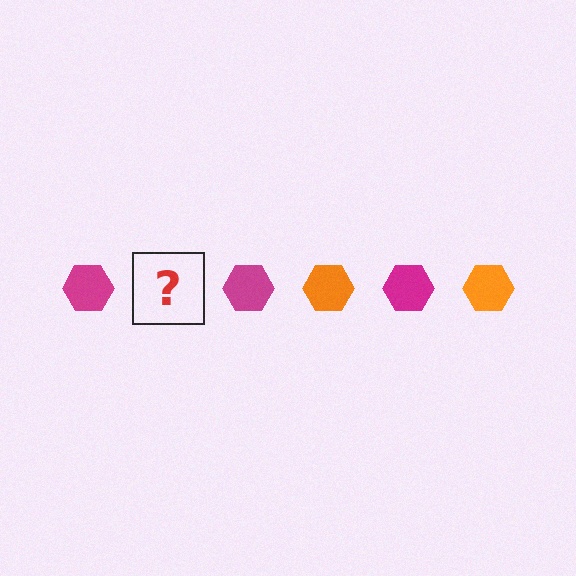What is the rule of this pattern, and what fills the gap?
The rule is that the pattern cycles through magenta, orange hexagons. The gap should be filled with an orange hexagon.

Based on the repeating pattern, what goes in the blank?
The blank should be an orange hexagon.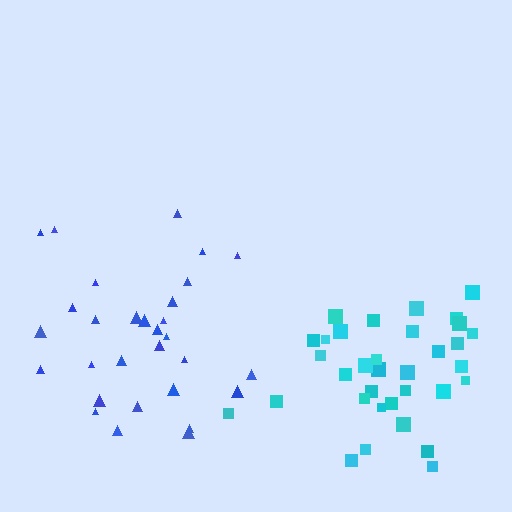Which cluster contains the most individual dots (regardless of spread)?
Cyan (34).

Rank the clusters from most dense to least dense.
cyan, blue.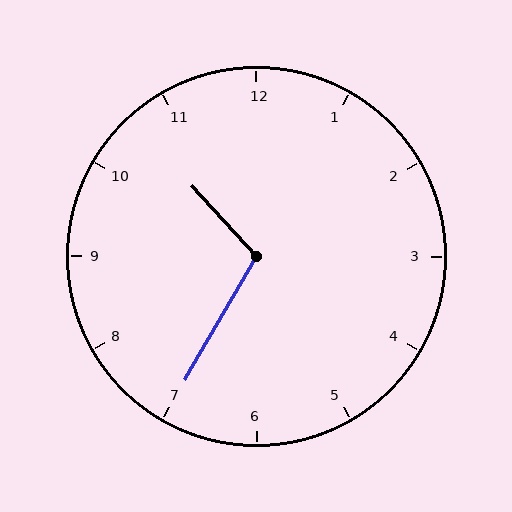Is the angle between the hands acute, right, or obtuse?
It is obtuse.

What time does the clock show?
10:35.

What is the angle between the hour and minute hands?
Approximately 108 degrees.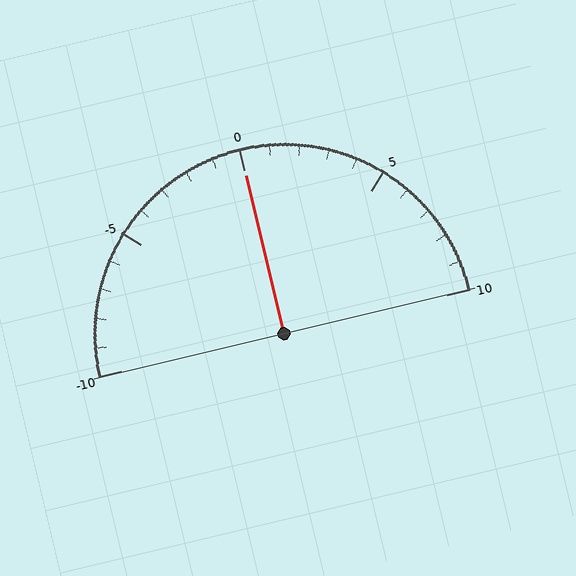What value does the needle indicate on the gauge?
The needle indicates approximately 0.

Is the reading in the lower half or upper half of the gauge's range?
The reading is in the upper half of the range (-10 to 10).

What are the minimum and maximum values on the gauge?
The gauge ranges from -10 to 10.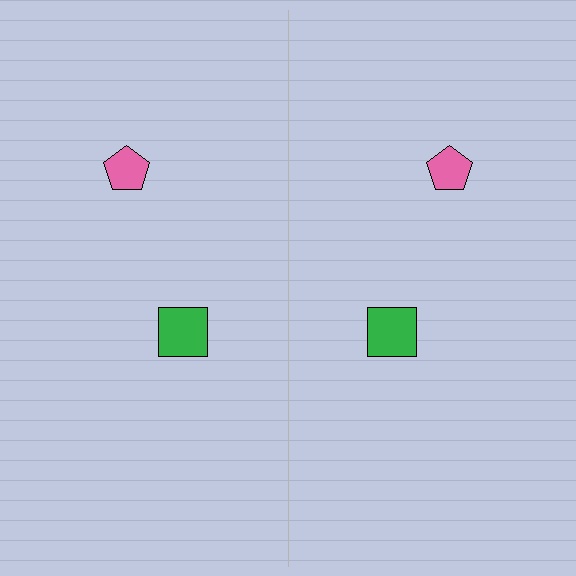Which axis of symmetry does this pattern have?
The pattern has a vertical axis of symmetry running through the center of the image.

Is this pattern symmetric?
Yes, this pattern has bilateral (reflection) symmetry.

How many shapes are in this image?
There are 4 shapes in this image.